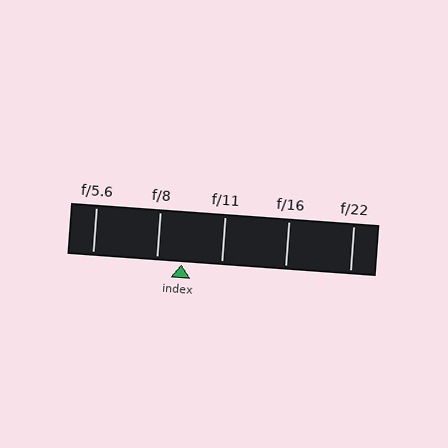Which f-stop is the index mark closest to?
The index mark is closest to f/8.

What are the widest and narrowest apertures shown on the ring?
The widest aperture shown is f/5.6 and the narrowest is f/22.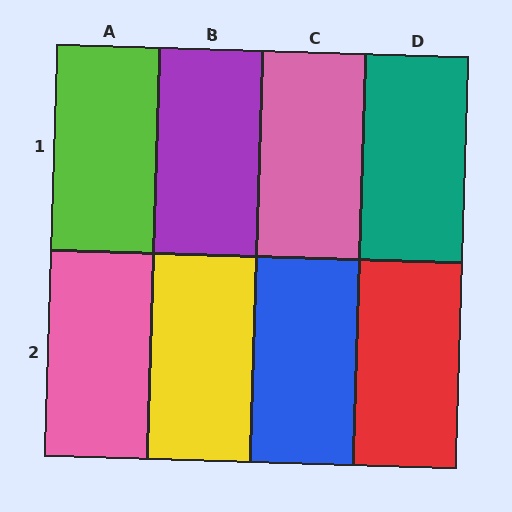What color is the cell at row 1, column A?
Lime.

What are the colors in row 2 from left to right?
Pink, yellow, blue, red.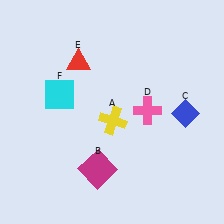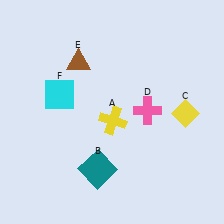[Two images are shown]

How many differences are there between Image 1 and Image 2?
There are 3 differences between the two images.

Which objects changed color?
B changed from magenta to teal. C changed from blue to yellow. E changed from red to brown.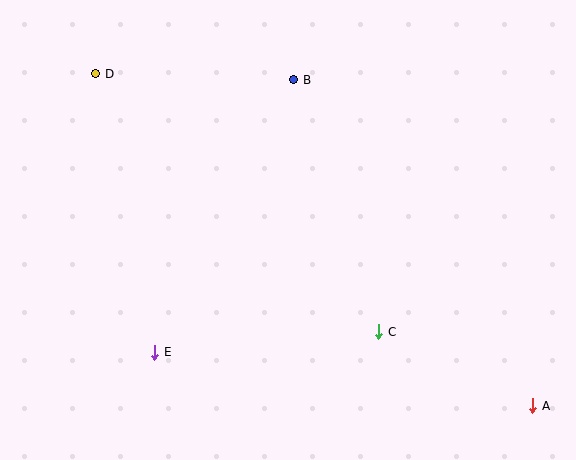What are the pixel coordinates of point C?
Point C is at (379, 332).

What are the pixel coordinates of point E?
Point E is at (155, 352).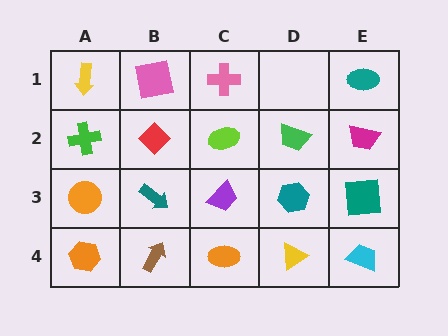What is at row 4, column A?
An orange hexagon.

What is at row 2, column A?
A green cross.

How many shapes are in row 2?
5 shapes.